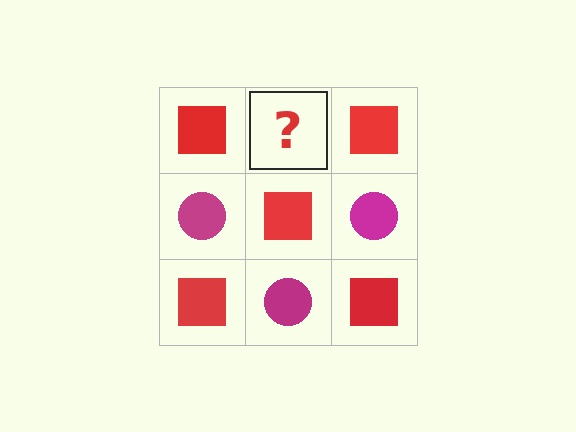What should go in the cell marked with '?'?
The missing cell should contain a magenta circle.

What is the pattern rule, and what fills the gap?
The rule is that it alternates red square and magenta circle in a checkerboard pattern. The gap should be filled with a magenta circle.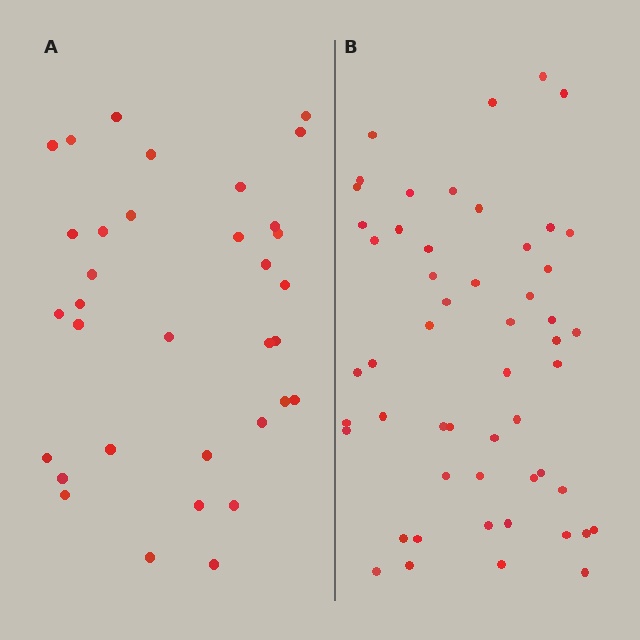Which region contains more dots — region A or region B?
Region B (the right region) has more dots.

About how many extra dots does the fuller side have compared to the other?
Region B has approximately 20 more dots than region A.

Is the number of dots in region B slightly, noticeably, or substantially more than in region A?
Region B has substantially more. The ratio is roughly 1.6 to 1.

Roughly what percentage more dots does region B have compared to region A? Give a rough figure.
About 55% more.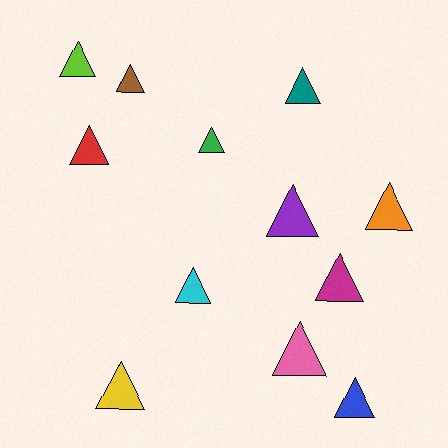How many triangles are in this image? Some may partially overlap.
There are 12 triangles.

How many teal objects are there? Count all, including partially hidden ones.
There is 1 teal object.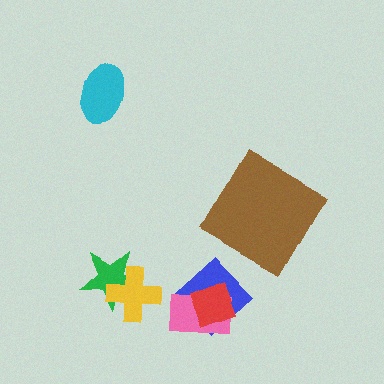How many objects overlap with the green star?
1 object overlaps with the green star.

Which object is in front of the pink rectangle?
The red diamond is in front of the pink rectangle.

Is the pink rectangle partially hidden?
Yes, it is partially covered by another shape.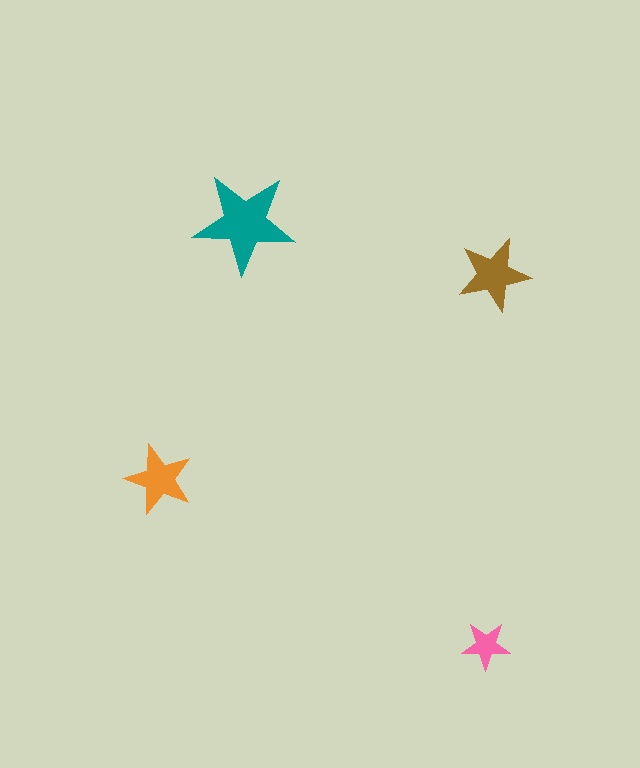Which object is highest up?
The teal star is topmost.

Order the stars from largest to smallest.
the teal one, the brown one, the orange one, the pink one.